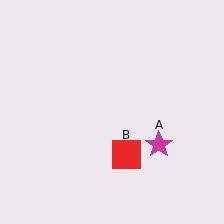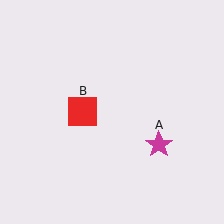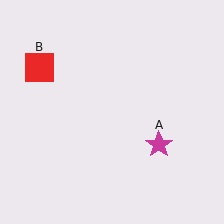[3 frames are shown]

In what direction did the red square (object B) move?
The red square (object B) moved up and to the left.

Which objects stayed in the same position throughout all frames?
Magenta star (object A) remained stationary.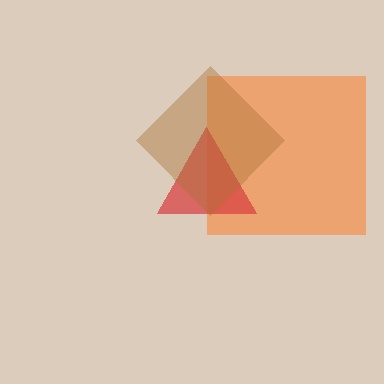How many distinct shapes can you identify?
There are 3 distinct shapes: an orange square, a red triangle, a brown diamond.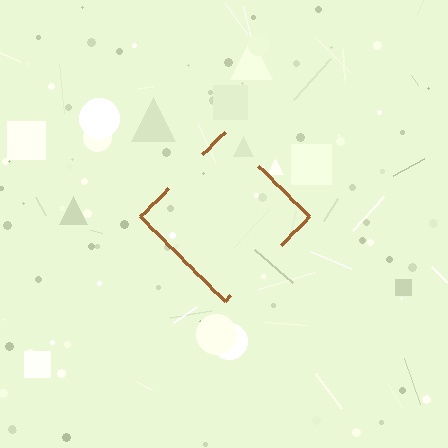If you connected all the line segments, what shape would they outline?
They would outline a diamond.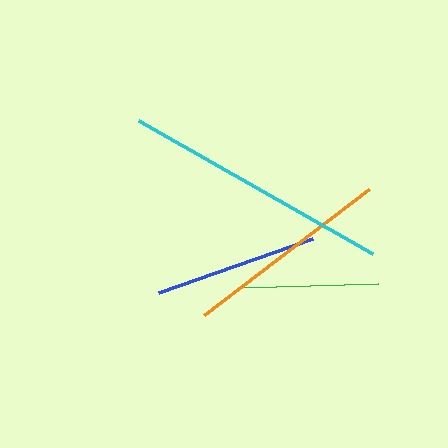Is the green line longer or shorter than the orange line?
The orange line is longer than the green line.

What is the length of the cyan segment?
The cyan segment is approximately 268 pixels long.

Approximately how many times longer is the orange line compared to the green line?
The orange line is approximately 1.5 times the length of the green line.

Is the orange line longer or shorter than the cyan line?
The cyan line is longer than the orange line.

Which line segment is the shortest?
The green line is the shortest at approximately 136 pixels.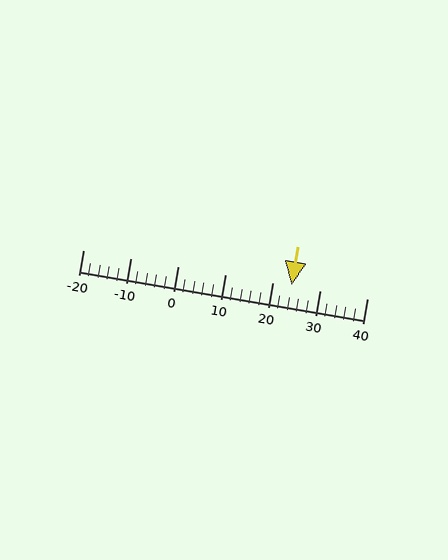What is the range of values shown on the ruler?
The ruler shows values from -20 to 40.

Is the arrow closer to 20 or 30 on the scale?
The arrow is closer to 20.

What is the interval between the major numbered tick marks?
The major tick marks are spaced 10 units apart.